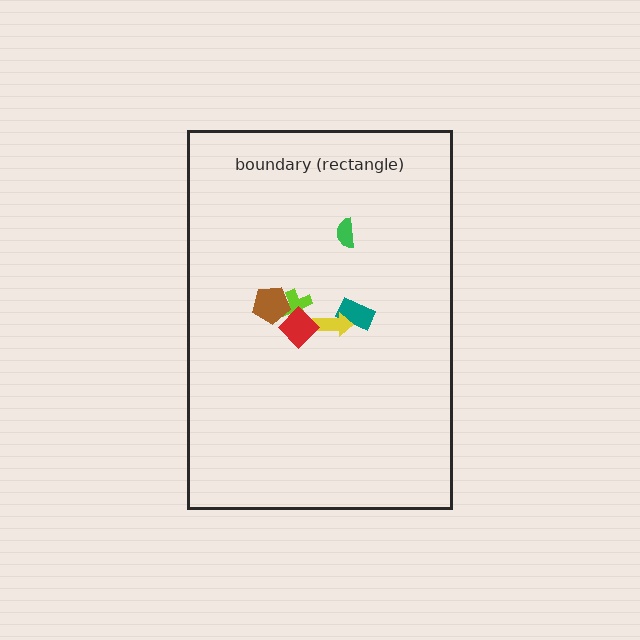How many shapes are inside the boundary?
6 inside, 0 outside.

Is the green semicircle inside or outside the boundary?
Inside.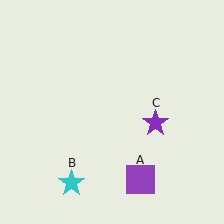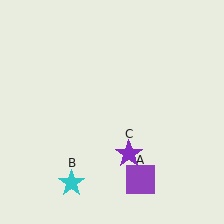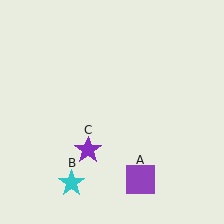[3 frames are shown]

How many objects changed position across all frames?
1 object changed position: purple star (object C).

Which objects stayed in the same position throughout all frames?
Purple square (object A) and cyan star (object B) remained stationary.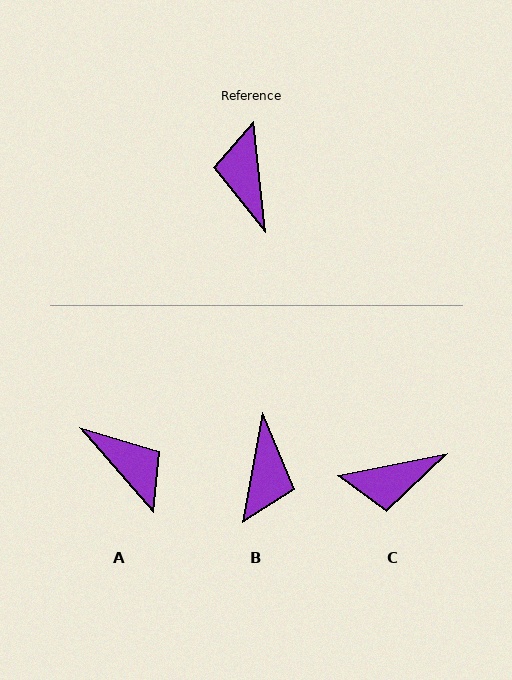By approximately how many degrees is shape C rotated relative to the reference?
Approximately 95 degrees counter-clockwise.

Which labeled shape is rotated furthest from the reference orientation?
B, about 164 degrees away.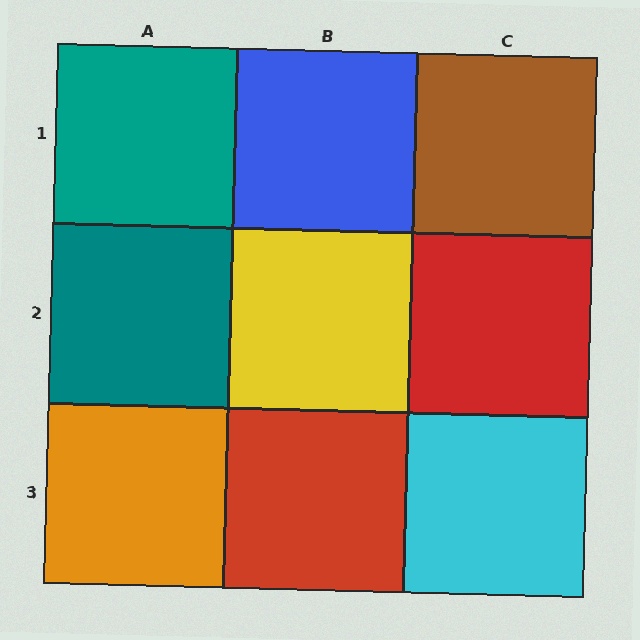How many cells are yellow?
1 cell is yellow.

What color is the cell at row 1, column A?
Teal.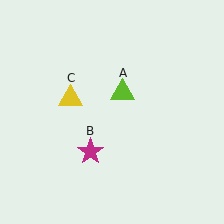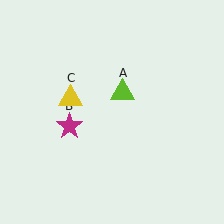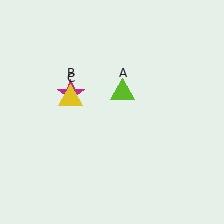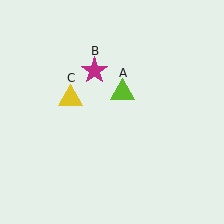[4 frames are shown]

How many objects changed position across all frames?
1 object changed position: magenta star (object B).